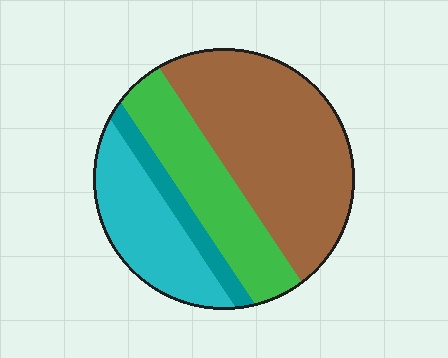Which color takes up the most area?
Brown, at roughly 45%.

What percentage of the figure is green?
Green covers roughly 25% of the figure.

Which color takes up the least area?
Teal, at roughly 10%.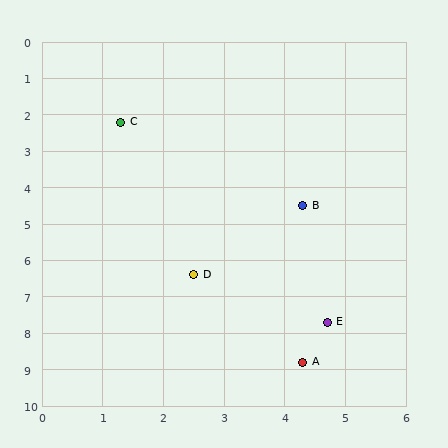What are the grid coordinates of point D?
Point D is at approximately (2.5, 6.4).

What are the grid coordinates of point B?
Point B is at approximately (4.3, 4.5).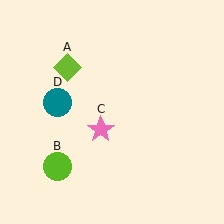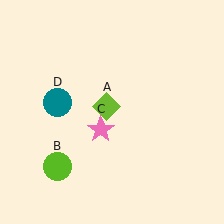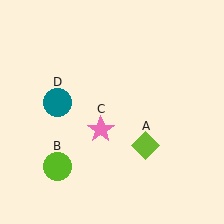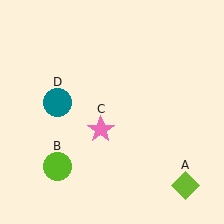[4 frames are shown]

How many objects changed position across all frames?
1 object changed position: lime diamond (object A).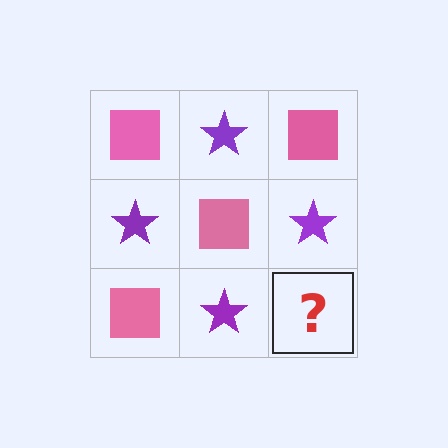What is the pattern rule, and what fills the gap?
The rule is that it alternates pink square and purple star in a checkerboard pattern. The gap should be filled with a pink square.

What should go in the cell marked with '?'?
The missing cell should contain a pink square.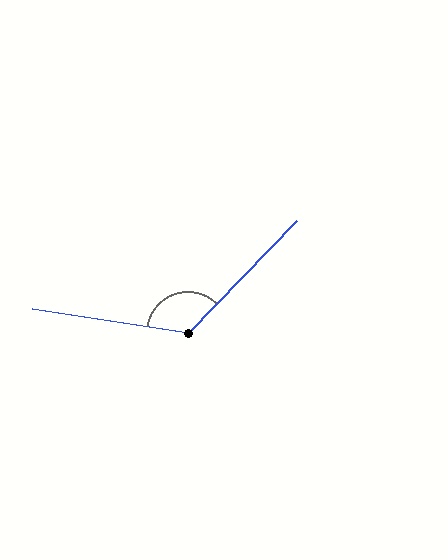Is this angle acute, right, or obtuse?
It is obtuse.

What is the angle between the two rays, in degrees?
Approximately 126 degrees.